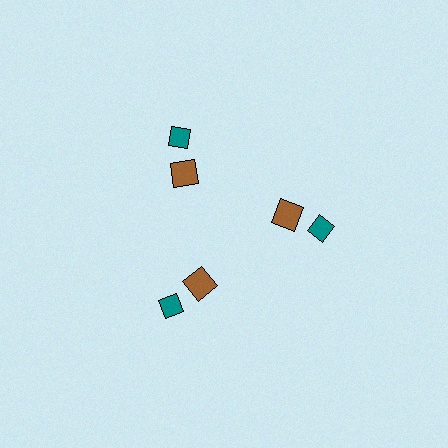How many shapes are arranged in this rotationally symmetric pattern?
There are 6 shapes, arranged in 3 groups of 2.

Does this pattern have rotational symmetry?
Yes, this pattern has 3-fold rotational symmetry. It looks the same after rotating 120 degrees around the center.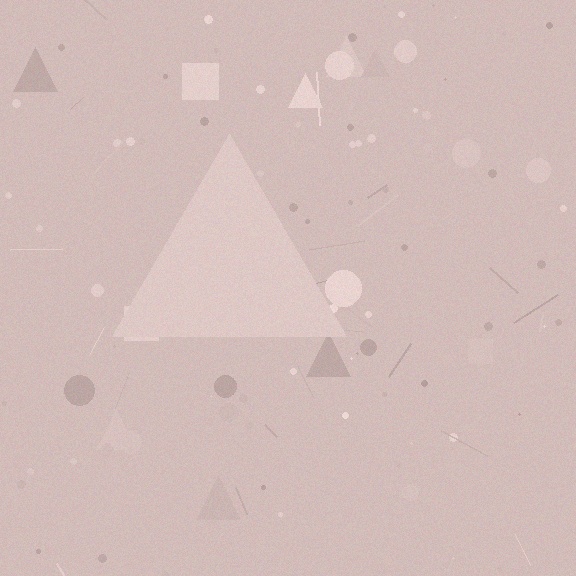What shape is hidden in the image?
A triangle is hidden in the image.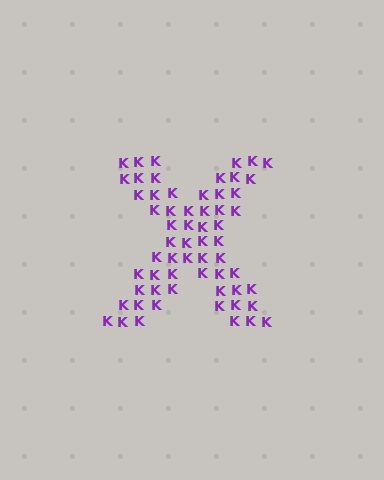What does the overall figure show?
The overall figure shows the letter X.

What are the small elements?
The small elements are letter K's.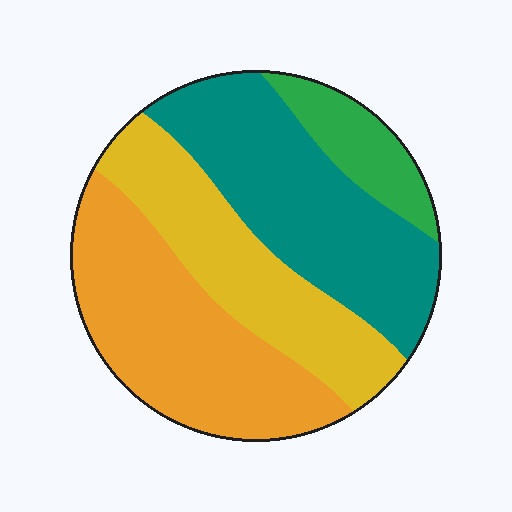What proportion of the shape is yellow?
Yellow covers 25% of the shape.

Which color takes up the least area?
Green, at roughly 10%.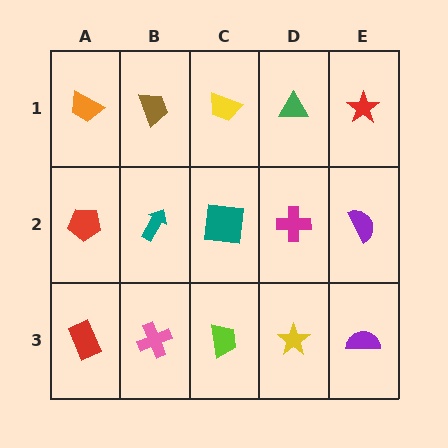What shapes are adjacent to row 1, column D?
A magenta cross (row 2, column D), a yellow trapezoid (row 1, column C), a red star (row 1, column E).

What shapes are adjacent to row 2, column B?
A brown trapezoid (row 1, column B), a pink cross (row 3, column B), a red pentagon (row 2, column A), a teal square (row 2, column C).